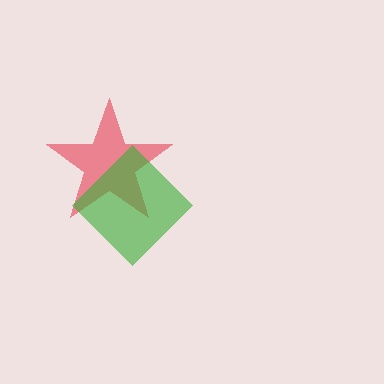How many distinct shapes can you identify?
There are 2 distinct shapes: a red star, a green diamond.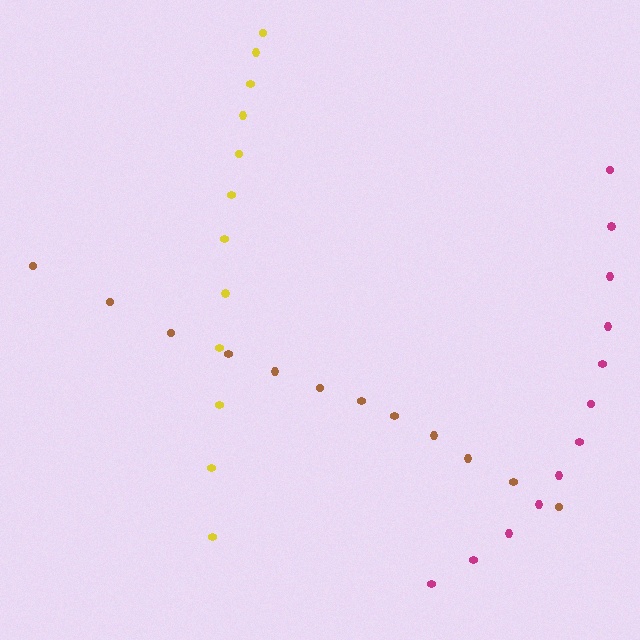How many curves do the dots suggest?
There are 3 distinct paths.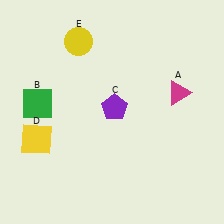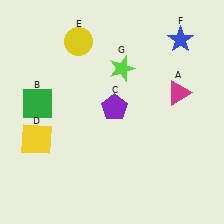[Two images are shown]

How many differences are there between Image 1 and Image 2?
There are 2 differences between the two images.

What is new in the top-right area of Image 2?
A blue star (F) was added in the top-right area of Image 2.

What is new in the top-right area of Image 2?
A lime star (G) was added in the top-right area of Image 2.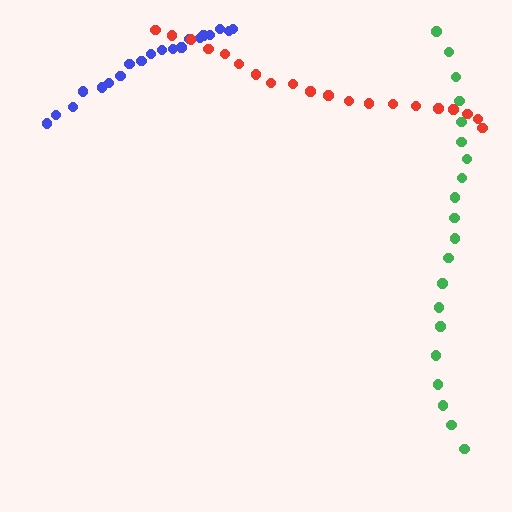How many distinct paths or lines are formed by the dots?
There are 3 distinct paths.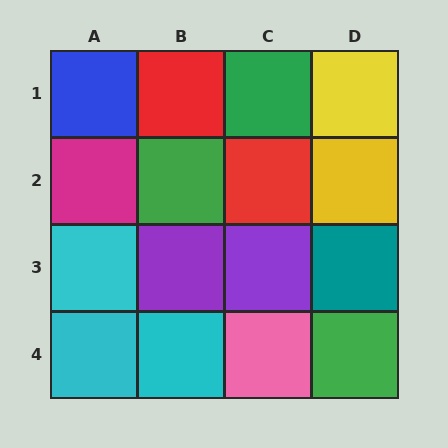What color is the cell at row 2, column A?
Magenta.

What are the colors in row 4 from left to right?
Cyan, cyan, pink, green.